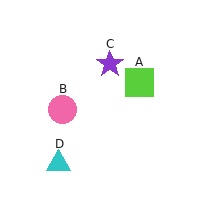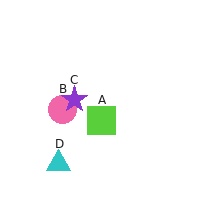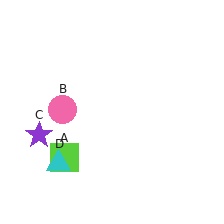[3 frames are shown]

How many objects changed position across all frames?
2 objects changed position: lime square (object A), purple star (object C).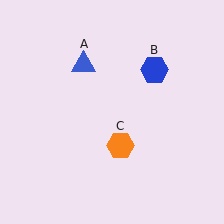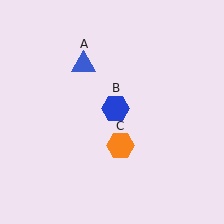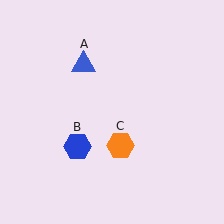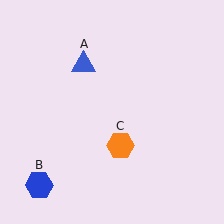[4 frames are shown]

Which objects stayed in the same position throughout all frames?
Blue triangle (object A) and orange hexagon (object C) remained stationary.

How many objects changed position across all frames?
1 object changed position: blue hexagon (object B).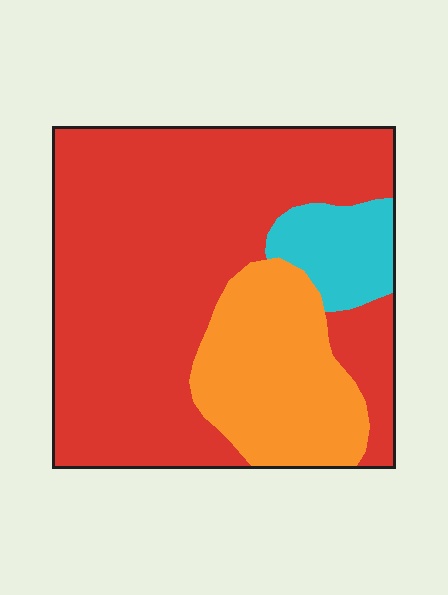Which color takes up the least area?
Cyan, at roughly 10%.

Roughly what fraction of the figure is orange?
Orange takes up about one quarter (1/4) of the figure.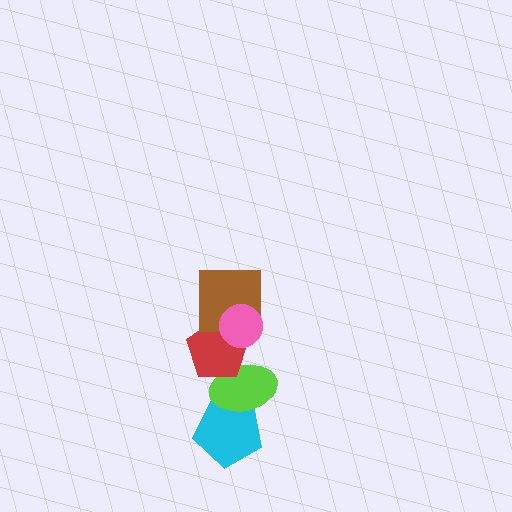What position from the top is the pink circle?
The pink circle is 1st from the top.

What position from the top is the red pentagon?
The red pentagon is 3rd from the top.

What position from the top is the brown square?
The brown square is 2nd from the top.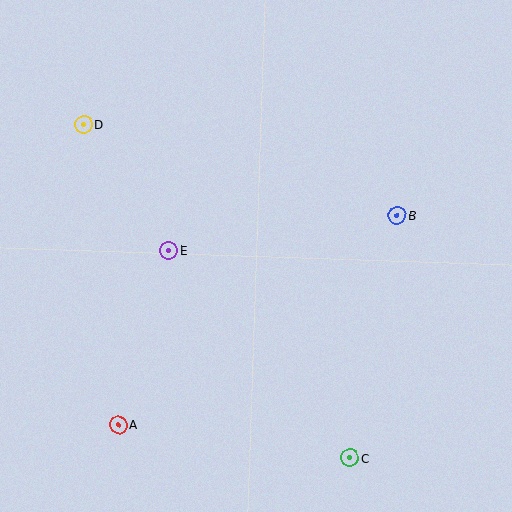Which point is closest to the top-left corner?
Point D is closest to the top-left corner.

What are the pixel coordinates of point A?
Point A is at (118, 425).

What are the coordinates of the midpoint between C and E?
The midpoint between C and E is at (259, 354).